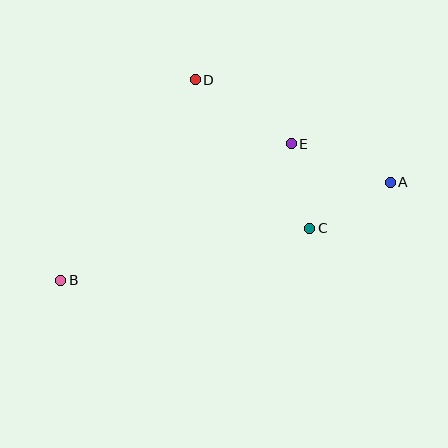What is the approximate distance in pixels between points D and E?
The distance between D and E is approximately 115 pixels.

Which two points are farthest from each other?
Points A and B are farthest from each other.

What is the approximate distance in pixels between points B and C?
The distance between B and C is approximately 255 pixels.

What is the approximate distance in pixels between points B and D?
The distance between B and D is approximately 242 pixels.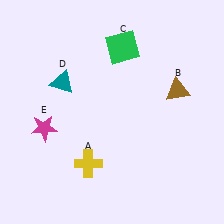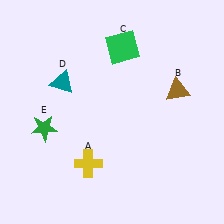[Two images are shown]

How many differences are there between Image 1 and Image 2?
There is 1 difference between the two images.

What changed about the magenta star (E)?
In Image 1, E is magenta. In Image 2, it changed to green.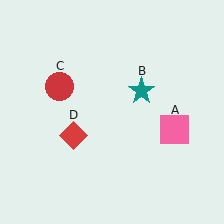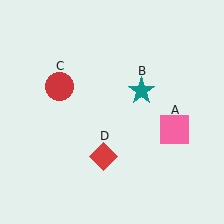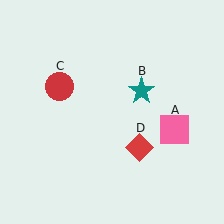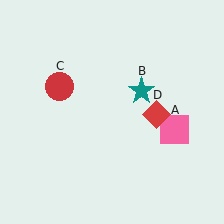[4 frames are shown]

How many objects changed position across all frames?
1 object changed position: red diamond (object D).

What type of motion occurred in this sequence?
The red diamond (object D) rotated counterclockwise around the center of the scene.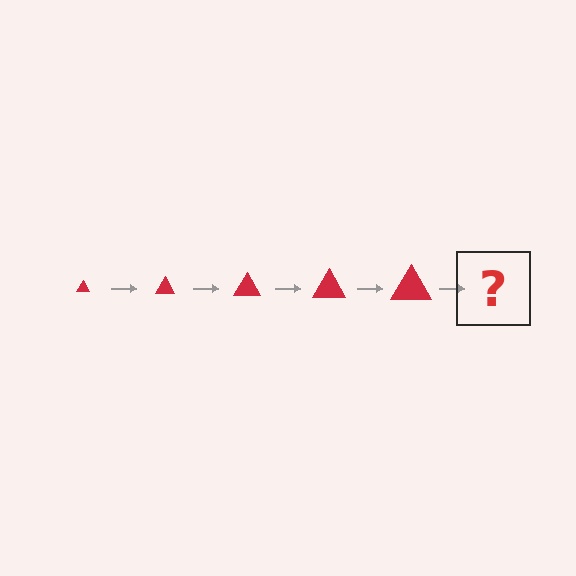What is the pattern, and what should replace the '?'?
The pattern is that the triangle gets progressively larger each step. The '?' should be a red triangle, larger than the previous one.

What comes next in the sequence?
The next element should be a red triangle, larger than the previous one.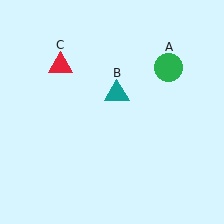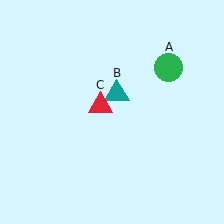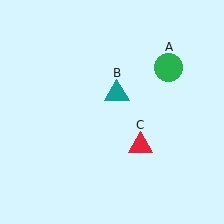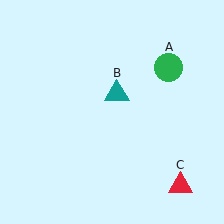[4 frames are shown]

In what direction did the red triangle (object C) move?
The red triangle (object C) moved down and to the right.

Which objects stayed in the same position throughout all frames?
Green circle (object A) and teal triangle (object B) remained stationary.